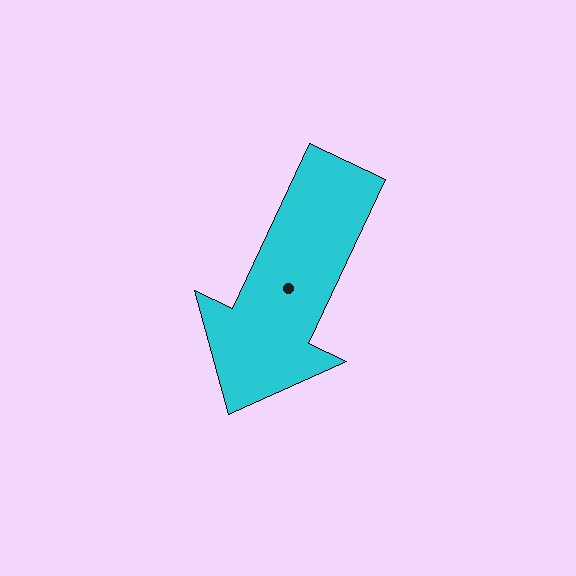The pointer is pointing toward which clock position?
Roughly 7 o'clock.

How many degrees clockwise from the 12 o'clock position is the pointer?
Approximately 205 degrees.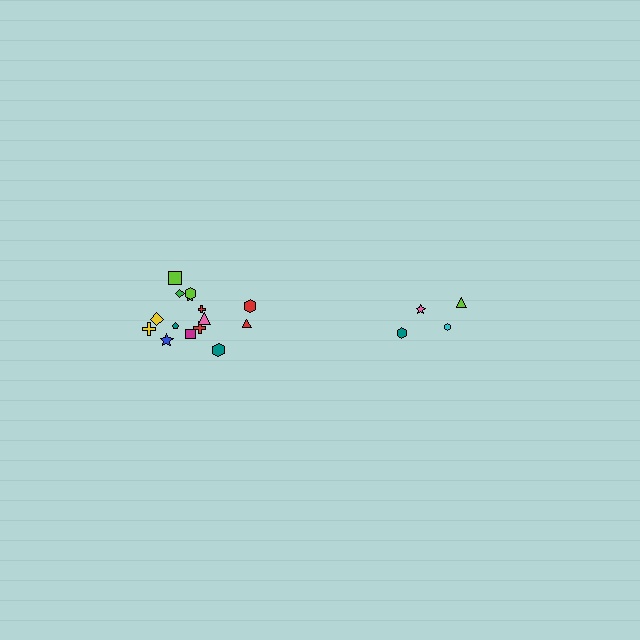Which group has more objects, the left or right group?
The left group.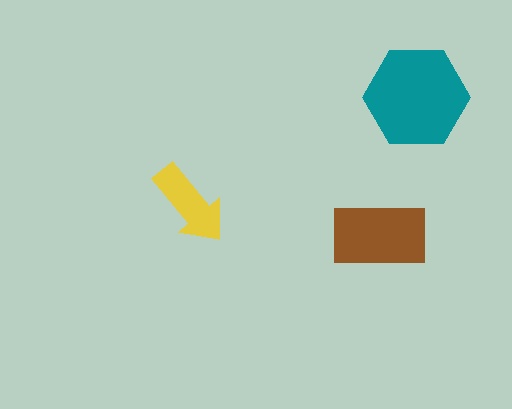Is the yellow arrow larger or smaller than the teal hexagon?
Smaller.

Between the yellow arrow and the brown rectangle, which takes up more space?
The brown rectangle.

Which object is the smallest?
The yellow arrow.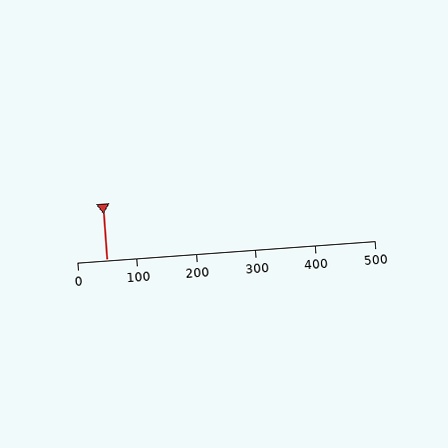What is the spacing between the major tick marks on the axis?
The major ticks are spaced 100 apart.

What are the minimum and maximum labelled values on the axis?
The axis runs from 0 to 500.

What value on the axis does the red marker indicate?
The marker indicates approximately 50.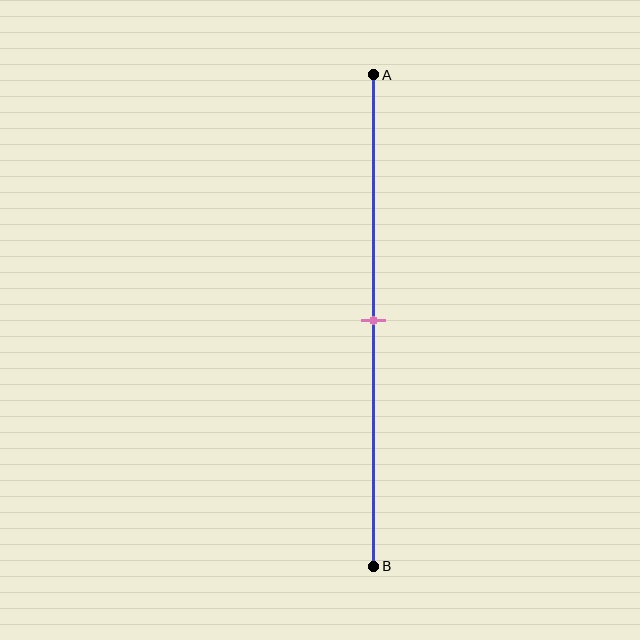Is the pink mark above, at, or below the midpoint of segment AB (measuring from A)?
The pink mark is approximately at the midpoint of segment AB.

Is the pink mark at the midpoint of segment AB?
Yes, the mark is approximately at the midpoint.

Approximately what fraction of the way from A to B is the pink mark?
The pink mark is approximately 50% of the way from A to B.